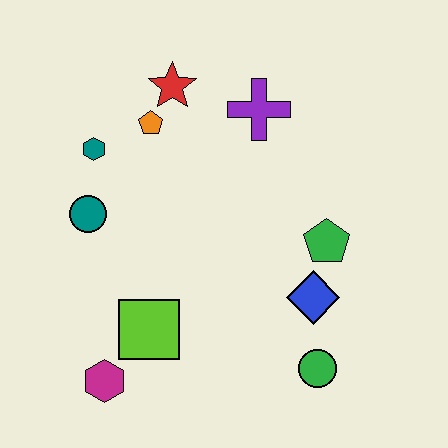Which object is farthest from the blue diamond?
The teal hexagon is farthest from the blue diamond.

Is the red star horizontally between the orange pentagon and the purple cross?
Yes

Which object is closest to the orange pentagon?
The red star is closest to the orange pentagon.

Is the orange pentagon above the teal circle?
Yes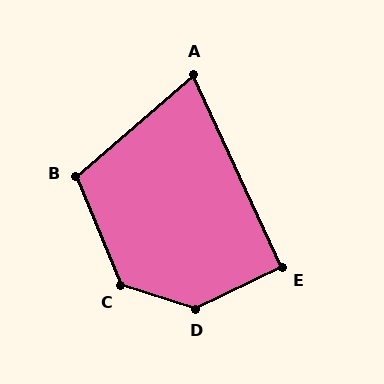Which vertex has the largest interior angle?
D, at approximately 136 degrees.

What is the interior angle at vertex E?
Approximately 91 degrees (approximately right).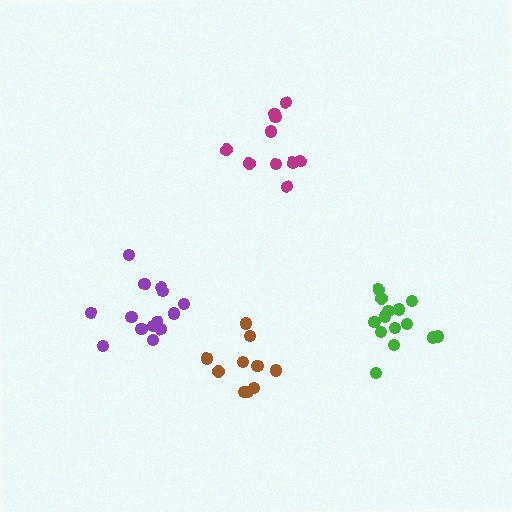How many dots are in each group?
Group 1: 10 dots, Group 2: 14 dots, Group 3: 10 dots, Group 4: 14 dots (48 total).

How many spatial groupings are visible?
There are 4 spatial groupings.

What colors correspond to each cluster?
The clusters are colored: brown, green, magenta, purple.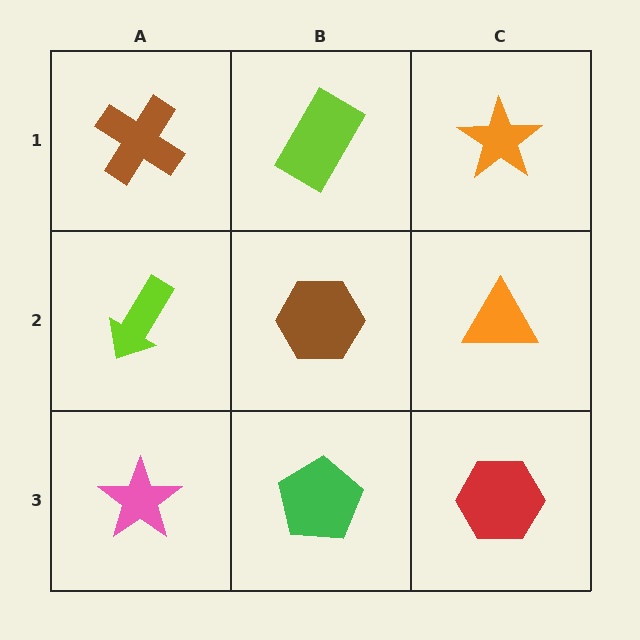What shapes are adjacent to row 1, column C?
An orange triangle (row 2, column C), a lime rectangle (row 1, column B).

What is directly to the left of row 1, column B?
A brown cross.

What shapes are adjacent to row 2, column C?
An orange star (row 1, column C), a red hexagon (row 3, column C), a brown hexagon (row 2, column B).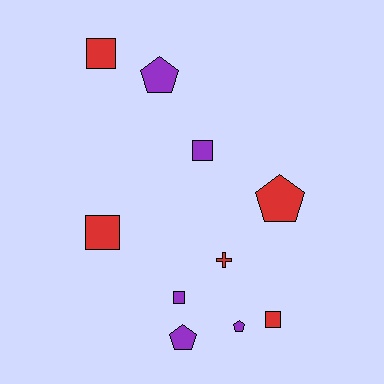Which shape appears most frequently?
Square, with 5 objects.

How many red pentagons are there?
There is 1 red pentagon.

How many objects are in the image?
There are 10 objects.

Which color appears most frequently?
Purple, with 5 objects.